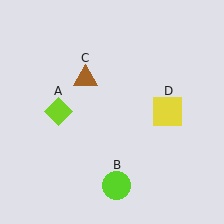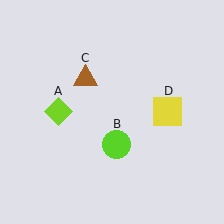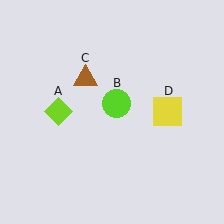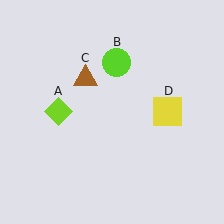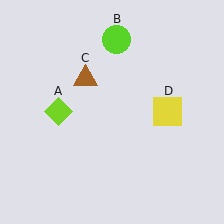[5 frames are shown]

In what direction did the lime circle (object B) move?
The lime circle (object B) moved up.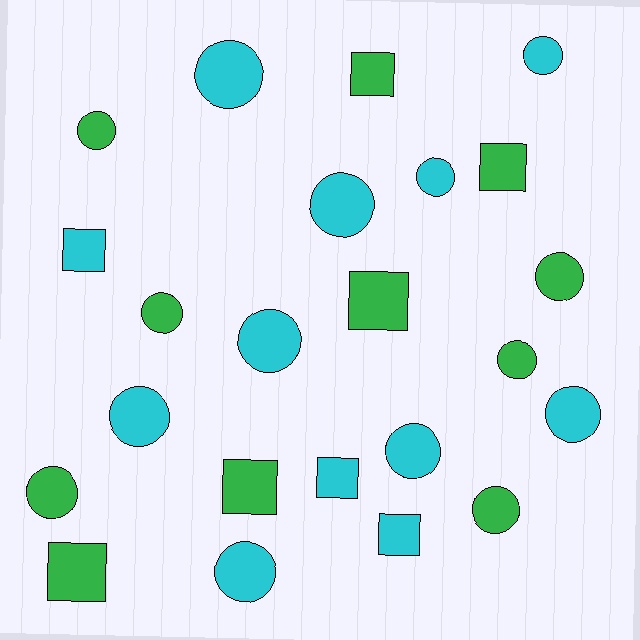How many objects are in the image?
There are 23 objects.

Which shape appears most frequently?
Circle, with 15 objects.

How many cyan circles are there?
There are 9 cyan circles.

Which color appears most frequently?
Cyan, with 12 objects.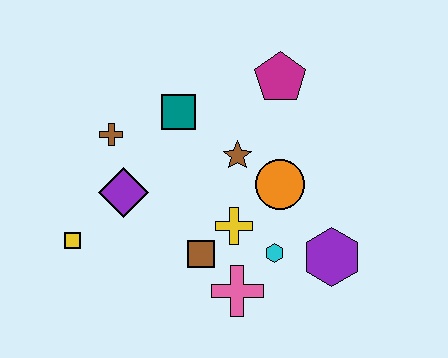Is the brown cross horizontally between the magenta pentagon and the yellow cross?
No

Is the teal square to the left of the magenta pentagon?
Yes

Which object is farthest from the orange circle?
The yellow square is farthest from the orange circle.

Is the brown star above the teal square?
No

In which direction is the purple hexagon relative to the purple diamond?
The purple hexagon is to the right of the purple diamond.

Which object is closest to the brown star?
The orange circle is closest to the brown star.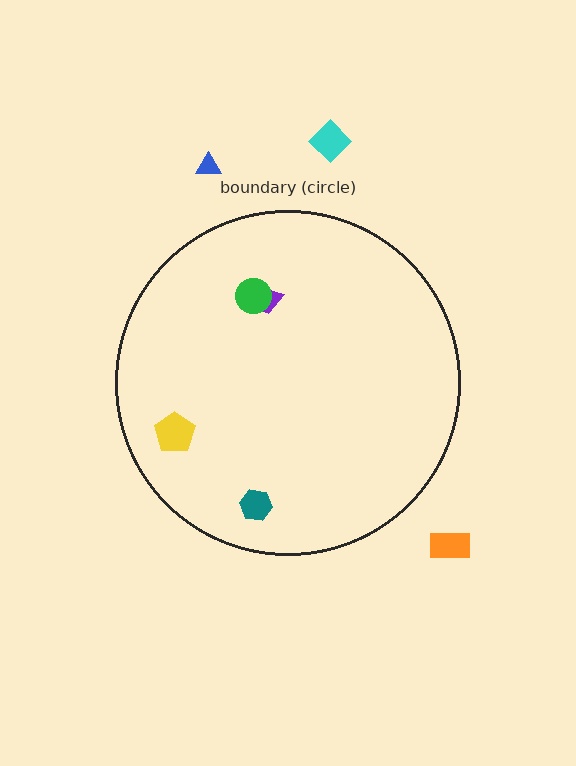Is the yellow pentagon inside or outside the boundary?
Inside.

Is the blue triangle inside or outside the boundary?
Outside.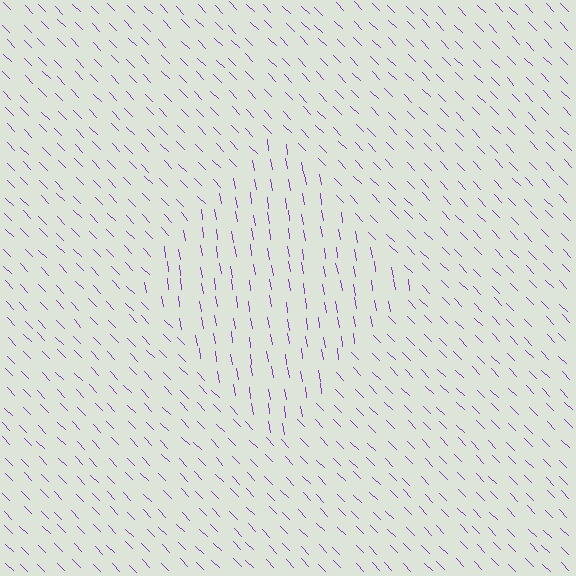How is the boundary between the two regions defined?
The boundary is defined purely by a change in line orientation (approximately 36 degrees difference). All lines are the same color and thickness.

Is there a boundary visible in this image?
Yes, there is a texture boundary formed by a change in line orientation.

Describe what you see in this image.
The image is filled with small purple line segments. A diamond region in the image has lines oriented differently from the surrounding lines, creating a visible texture boundary.